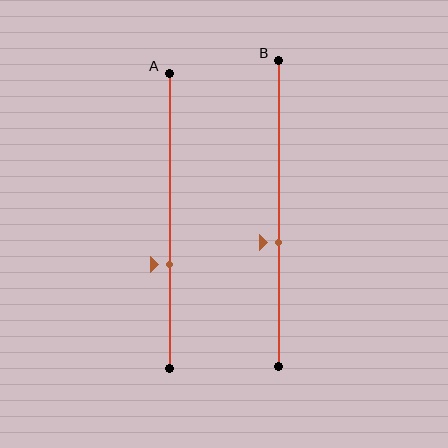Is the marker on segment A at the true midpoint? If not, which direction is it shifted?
No, the marker on segment A is shifted downward by about 15% of the segment length.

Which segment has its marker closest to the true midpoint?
Segment B has its marker closest to the true midpoint.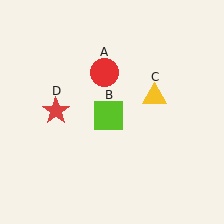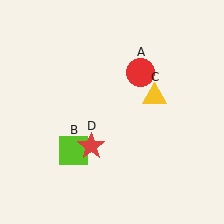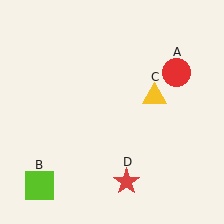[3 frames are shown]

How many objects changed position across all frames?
3 objects changed position: red circle (object A), lime square (object B), red star (object D).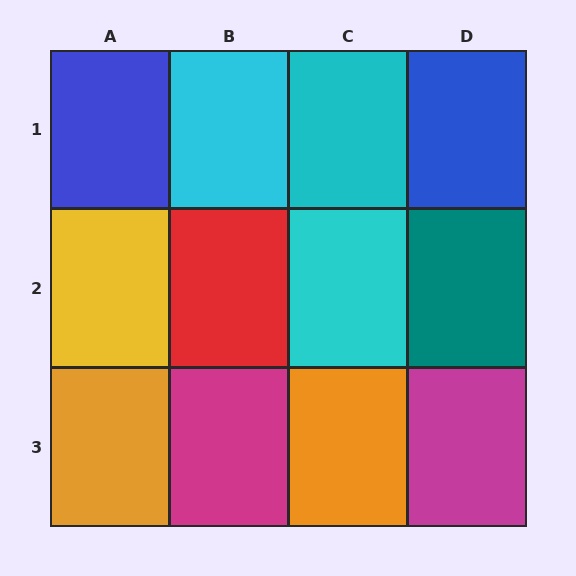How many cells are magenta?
2 cells are magenta.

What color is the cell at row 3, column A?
Orange.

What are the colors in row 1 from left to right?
Blue, cyan, cyan, blue.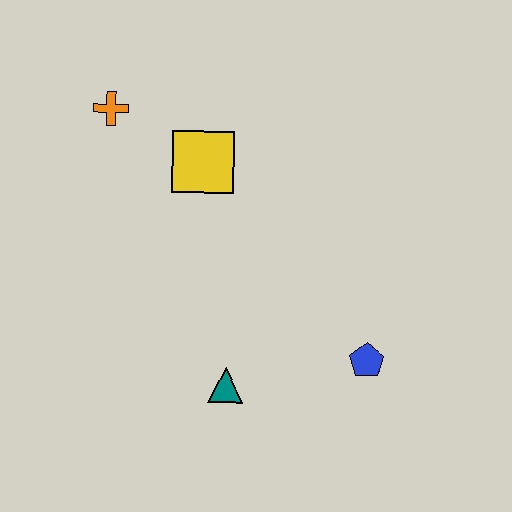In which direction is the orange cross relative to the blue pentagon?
The orange cross is to the left of the blue pentagon.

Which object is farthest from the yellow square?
The blue pentagon is farthest from the yellow square.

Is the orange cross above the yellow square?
Yes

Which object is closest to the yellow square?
The orange cross is closest to the yellow square.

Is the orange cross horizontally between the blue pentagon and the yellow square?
No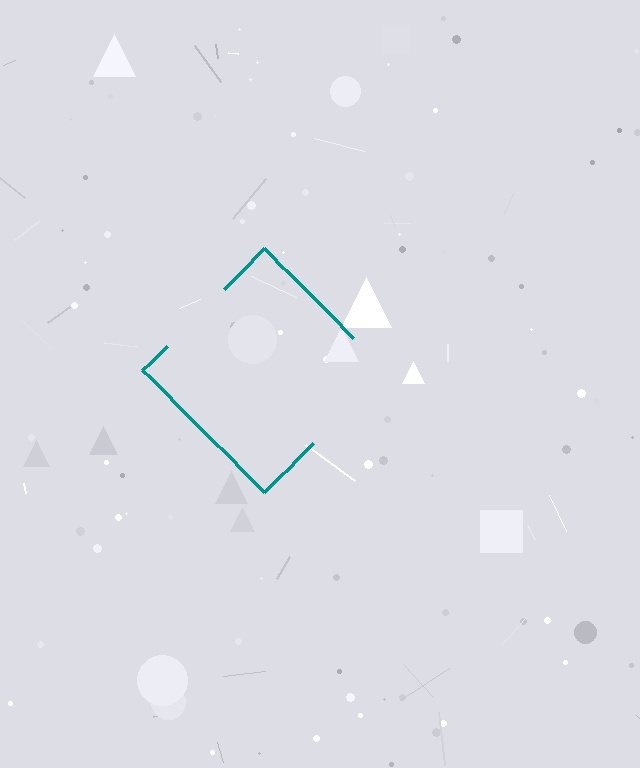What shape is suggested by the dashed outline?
The dashed outline suggests a diamond.